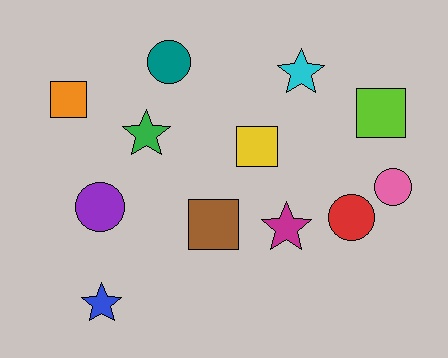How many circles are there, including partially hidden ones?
There are 4 circles.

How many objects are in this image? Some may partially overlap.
There are 12 objects.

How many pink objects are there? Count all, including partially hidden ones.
There is 1 pink object.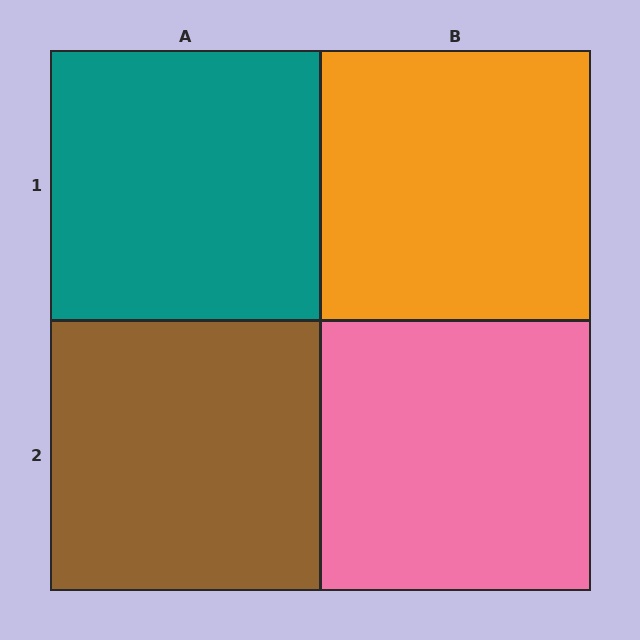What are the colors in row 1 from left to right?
Teal, orange.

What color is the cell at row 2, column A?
Brown.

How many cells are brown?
1 cell is brown.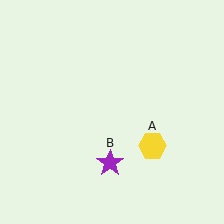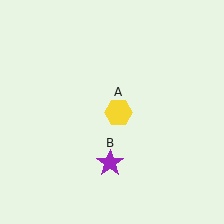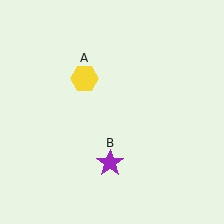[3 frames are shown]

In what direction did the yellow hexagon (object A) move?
The yellow hexagon (object A) moved up and to the left.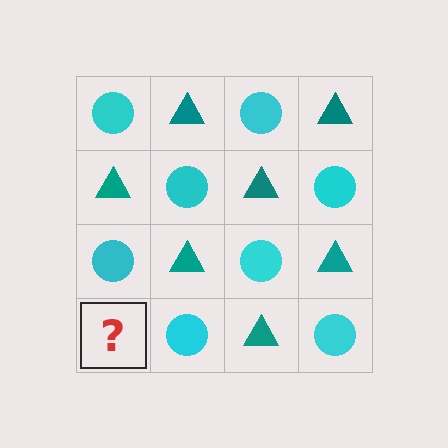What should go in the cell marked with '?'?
The missing cell should contain a teal triangle.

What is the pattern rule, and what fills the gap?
The rule is that it alternates cyan circle and teal triangle in a checkerboard pattern. The gap should be filled with a teal triangle.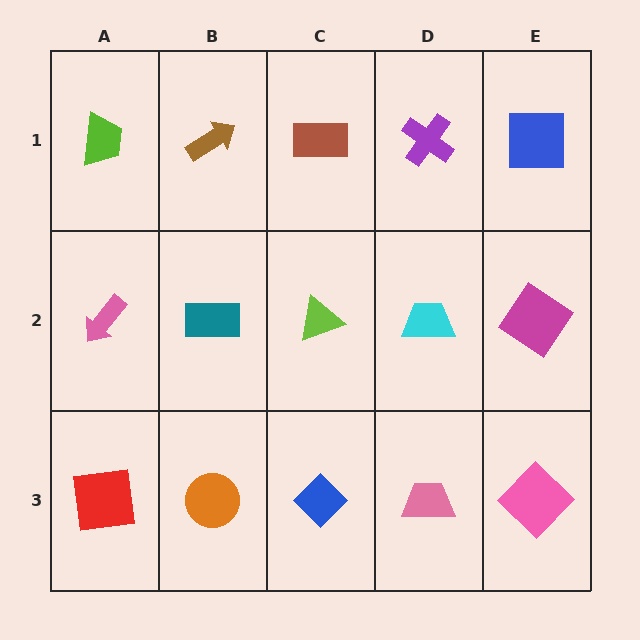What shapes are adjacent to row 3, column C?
A lime triangle (row 2, column C), an orange circle (row 3, column B), a pink trapezoid (row 3, column D).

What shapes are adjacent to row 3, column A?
A pink arrow (row 2, column A), an orange circle (row 3, column B).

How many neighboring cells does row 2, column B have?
4.